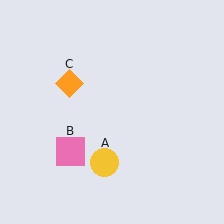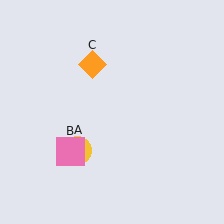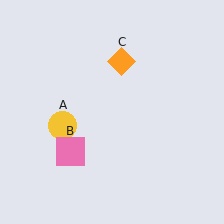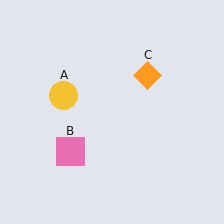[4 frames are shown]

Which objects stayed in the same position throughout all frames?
Pink square (object B) remained stationary.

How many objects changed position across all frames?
2 objects changed position: yellow circle (object A), orange diamond (object C).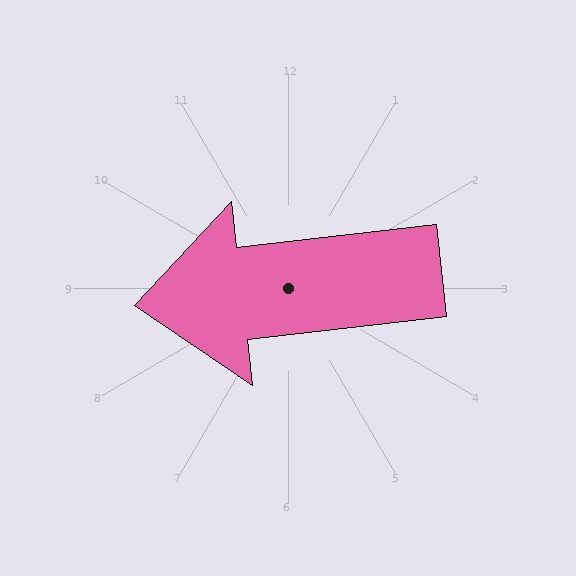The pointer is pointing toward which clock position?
Roughly 9 o'clock.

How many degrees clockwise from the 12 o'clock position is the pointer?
Approximately 264 degrees.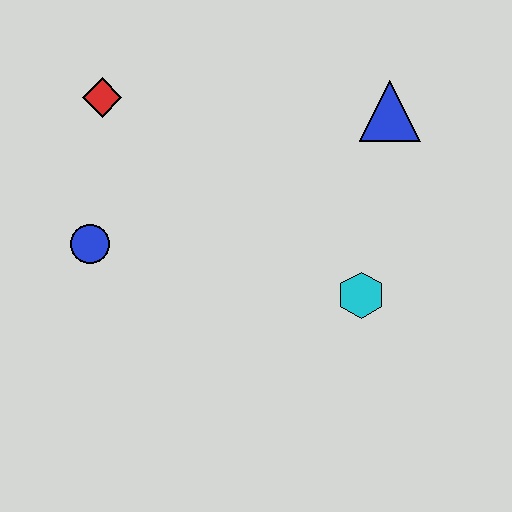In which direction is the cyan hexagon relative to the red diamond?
The cyan hexagon is to the right of the red diamond.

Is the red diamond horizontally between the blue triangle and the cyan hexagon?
No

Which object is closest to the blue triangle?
The cyan hexagon is closest to the blue triangle.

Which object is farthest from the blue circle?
The blue triangle is farthest from the blue circle.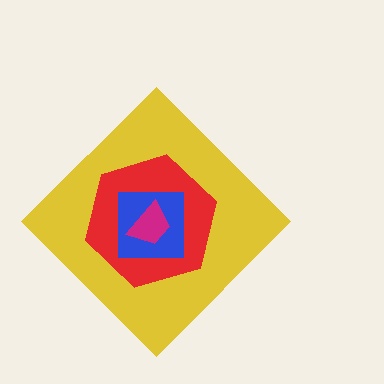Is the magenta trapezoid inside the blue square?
Yes.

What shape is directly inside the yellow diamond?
The red hexagon.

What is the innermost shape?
The magenta trapezoid.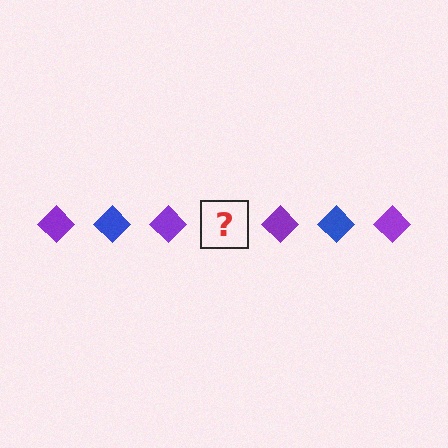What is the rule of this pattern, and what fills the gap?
The rule is that the pattern cycles through purple, blue diamonds. The gap should be filled with a blue diamond.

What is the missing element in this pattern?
The missing element is a blue diamond.